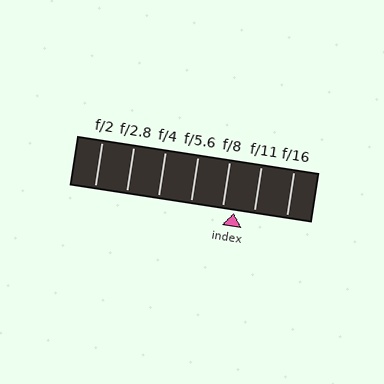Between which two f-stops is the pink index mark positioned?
The index mark is between f/8 and f/11.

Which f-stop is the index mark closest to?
The index mark is closest to f/8.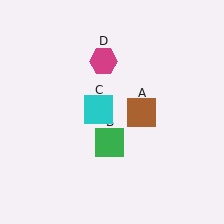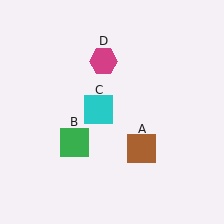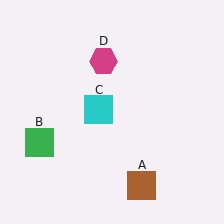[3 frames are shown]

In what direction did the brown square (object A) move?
The brown square (object A) moved down.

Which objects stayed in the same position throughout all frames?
Cyan square (object C) and magenta hexagon (object D) remained stationary.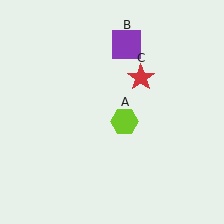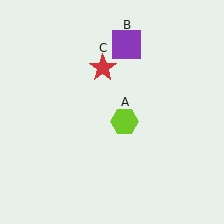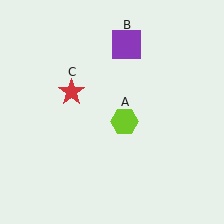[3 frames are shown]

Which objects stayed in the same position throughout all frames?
Lime hexagon (object A) and purple square (object B) remained stationary.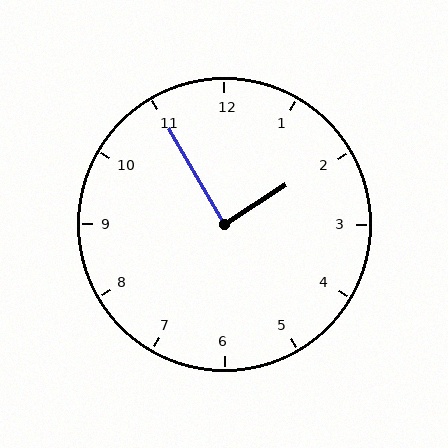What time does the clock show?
1:55.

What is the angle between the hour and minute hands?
Approximately 88 degrees.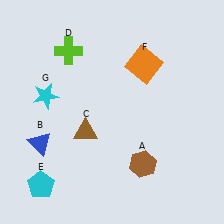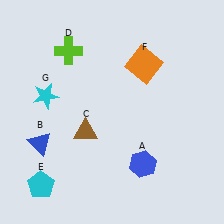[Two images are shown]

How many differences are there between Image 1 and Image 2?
There is 1 difference between the two images.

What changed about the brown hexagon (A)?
In Image 1, A is brown. In Image 2, it changed to blue.